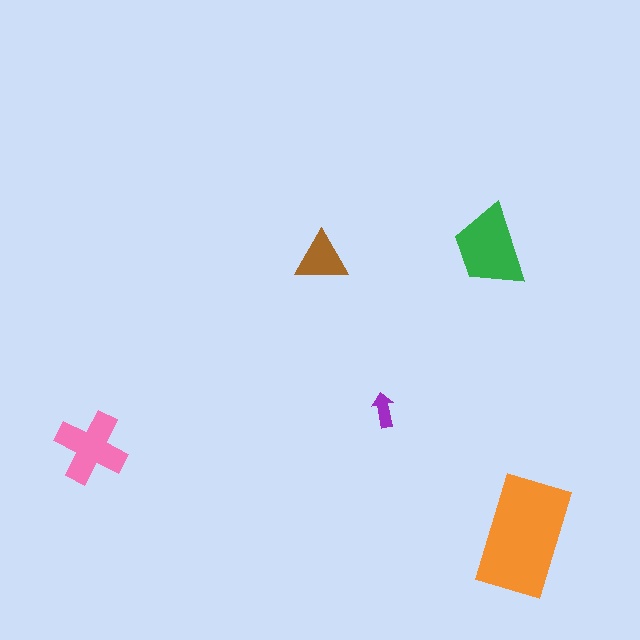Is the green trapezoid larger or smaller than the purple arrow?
Larger.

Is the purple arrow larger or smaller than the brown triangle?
Smaller.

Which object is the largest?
The orange rectangle.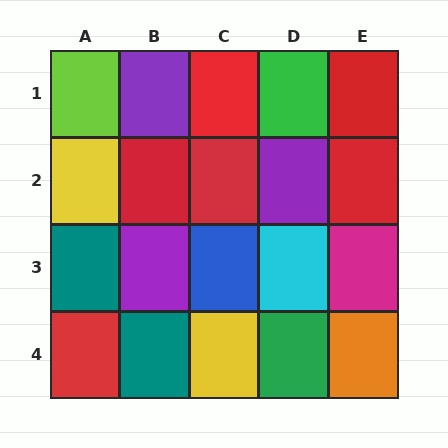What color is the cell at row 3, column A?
Teal.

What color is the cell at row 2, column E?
Red.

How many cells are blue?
1 cell is blue.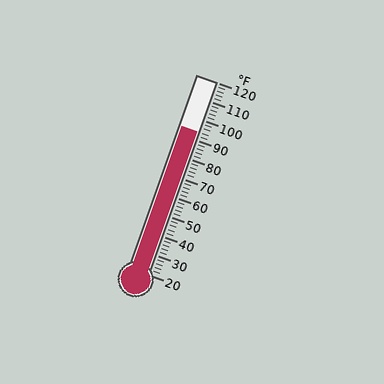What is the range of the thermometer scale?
The thermometer scale ranges from 20°F to 120°F.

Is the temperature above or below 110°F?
The temperature is below 110°F.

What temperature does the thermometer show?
The thermometer shows approximately 94°F.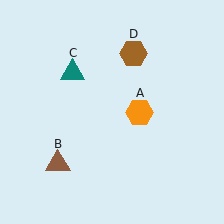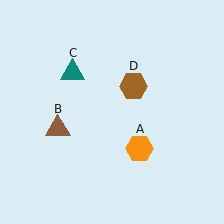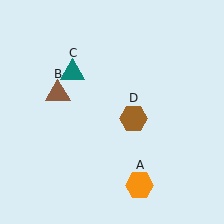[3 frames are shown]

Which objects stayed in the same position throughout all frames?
Teal triangle (object C) remained stationary.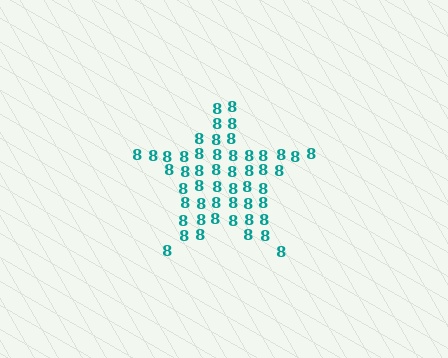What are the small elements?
The small elements are digit 8's.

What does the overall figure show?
The overall figure shows a star.